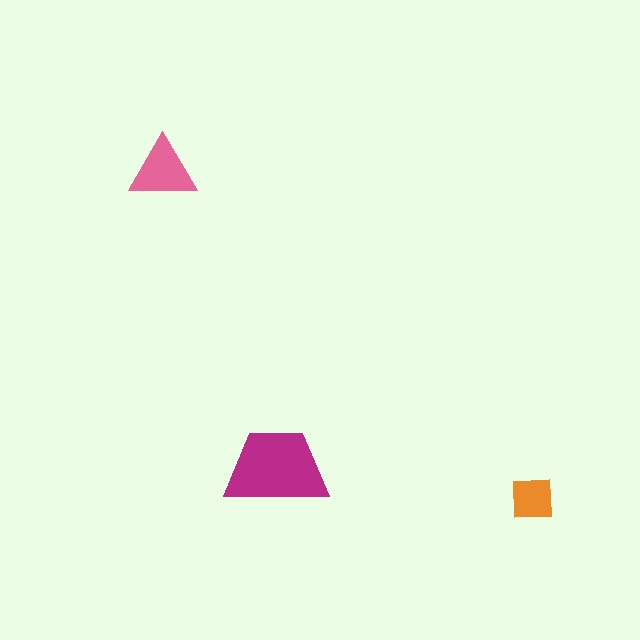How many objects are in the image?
There are 3 objects in the image.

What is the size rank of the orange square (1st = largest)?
3rd.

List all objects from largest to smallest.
The magenta trapezoid, the pink triangle, the orange square.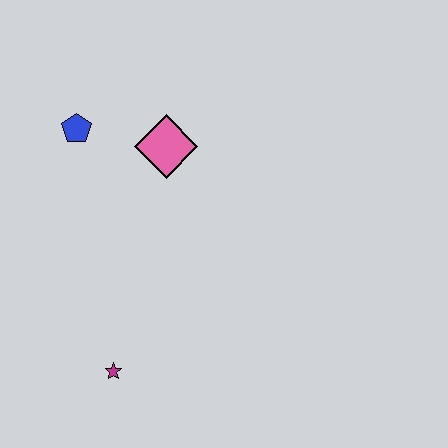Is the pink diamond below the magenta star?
No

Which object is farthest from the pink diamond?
The magenta star is farthest from the pink diamond.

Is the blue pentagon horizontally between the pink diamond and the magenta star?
No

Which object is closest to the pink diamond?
The blue pentagon is closest to the pink diamond.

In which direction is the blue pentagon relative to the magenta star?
The blue pentagon is above the magenta star.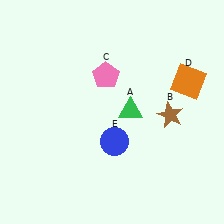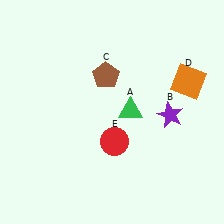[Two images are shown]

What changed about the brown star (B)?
In Image 1, B is brown. In Image 2, it changed to purple.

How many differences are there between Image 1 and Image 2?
There are 3 differences between the two images.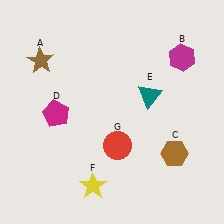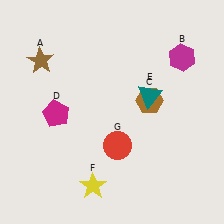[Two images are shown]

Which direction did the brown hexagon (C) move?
The brown hexagon (C) moved up.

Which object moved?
The brown hexagon (C) moved up.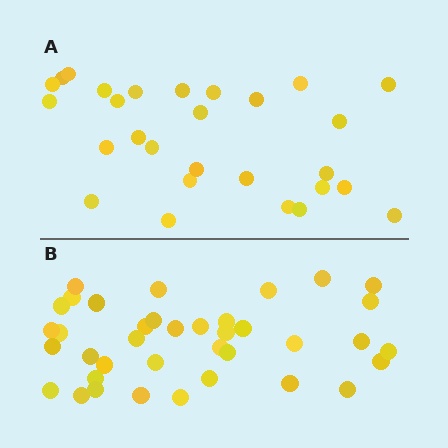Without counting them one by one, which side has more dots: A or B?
Region B (the bottom region) has more dots.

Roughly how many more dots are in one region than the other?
Region B has roughly 10 or so more dots than region A.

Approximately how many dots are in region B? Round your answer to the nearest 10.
About 40 dots. (The exact count is 38, which rounds to 40.)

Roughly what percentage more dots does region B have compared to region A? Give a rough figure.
About 35% more.